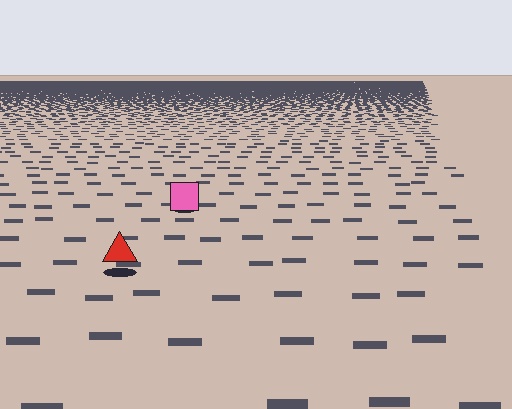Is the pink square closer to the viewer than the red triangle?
No. The red triangle is closer — you can tell from the texture gradient: the ground texture is coarser near it.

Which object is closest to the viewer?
The red triangle is closest. The texture marks near it are larger and more spread out.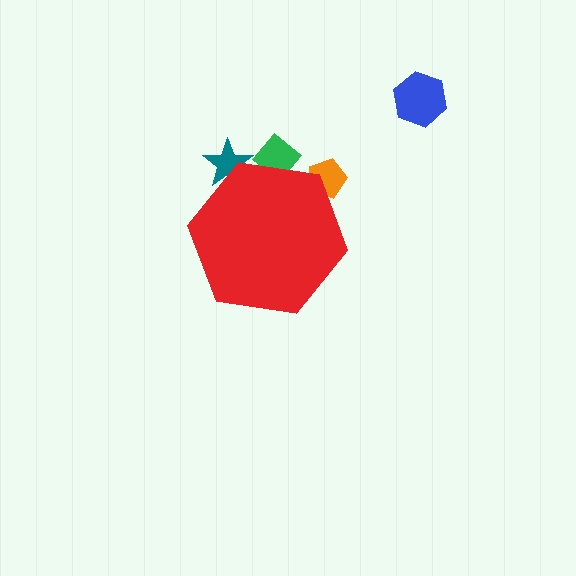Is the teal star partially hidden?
Yes, the teal star is partially hidden behind the red hexagon.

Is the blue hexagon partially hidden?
No, the blue hexagon is fully visible.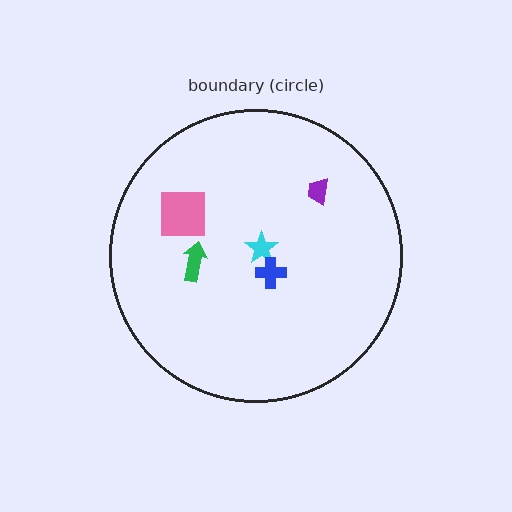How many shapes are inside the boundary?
5 inside, 0 outside.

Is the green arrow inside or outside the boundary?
Inside.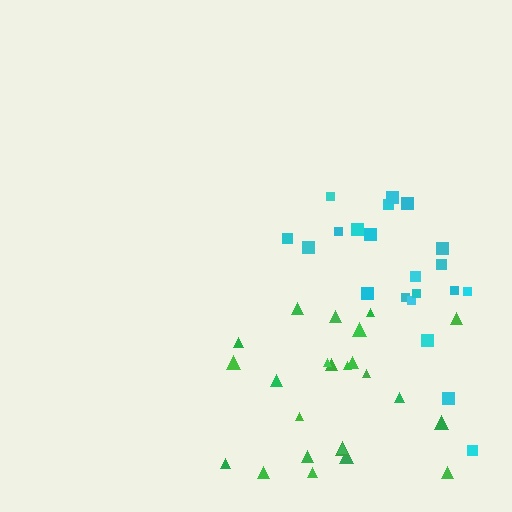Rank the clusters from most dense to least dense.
cyan, green.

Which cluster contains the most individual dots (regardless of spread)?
Green (24).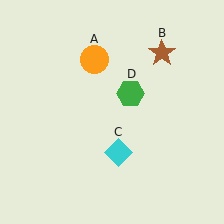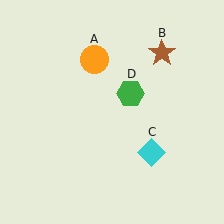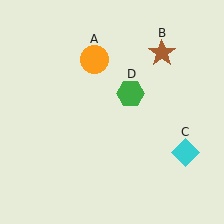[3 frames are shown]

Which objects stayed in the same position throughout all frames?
Orange circle (object A) and brown star (object B) and green hexagon (object D) remained stationary.